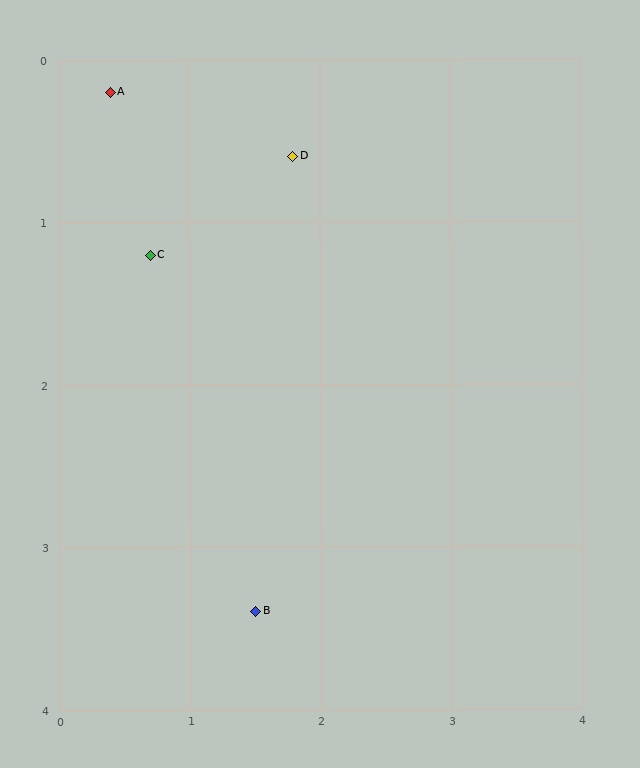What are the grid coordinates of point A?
Point A is at approximately (0.4, 0.2).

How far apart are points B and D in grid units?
Points B and D are about 2.8 grid units apart.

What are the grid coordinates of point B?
Point B is at approximately (1.5, 3.4).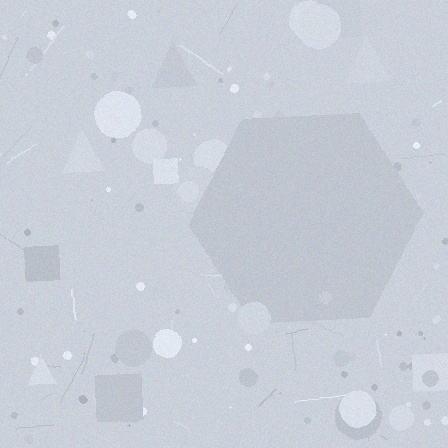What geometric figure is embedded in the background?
A hexagon is embedded in the background.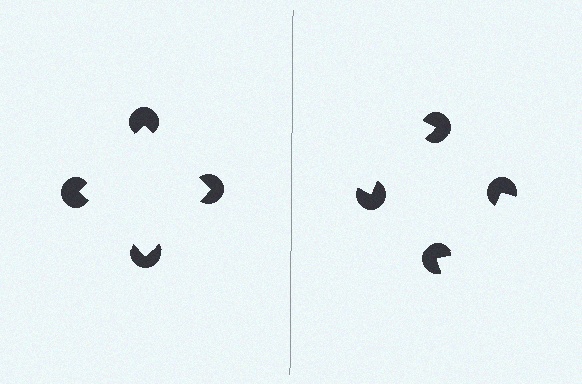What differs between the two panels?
The pac-man discs are positioned identically on both sides; only the wedge orientations differ. On the left they align to a square; on the right they are misaligned.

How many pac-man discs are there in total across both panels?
8 — 4 on each side.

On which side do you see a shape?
An illusory square appears on the left side. On the right side the wedge cuts are rotated, so no coherent shape forms.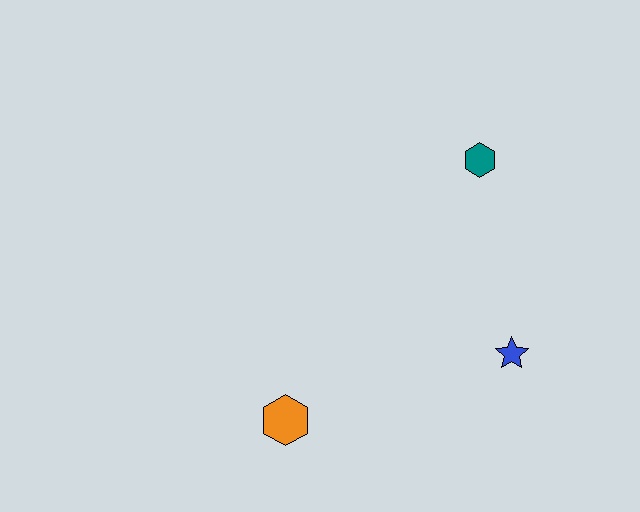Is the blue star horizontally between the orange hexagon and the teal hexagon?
No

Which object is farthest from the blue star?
The orange hexagon is farthest from the blue star.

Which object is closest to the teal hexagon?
The blue star is closest to the teal hexagon.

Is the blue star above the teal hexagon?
No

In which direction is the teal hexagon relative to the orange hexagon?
The teal hexagon is above the orange hexagon.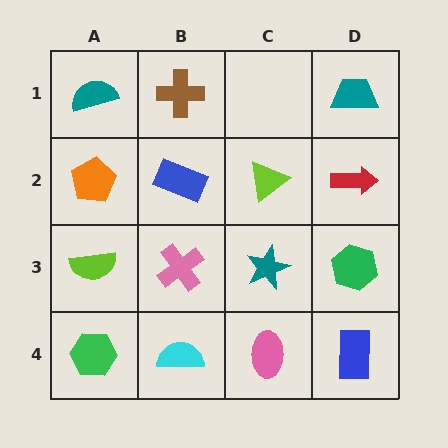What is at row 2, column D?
A red arrow.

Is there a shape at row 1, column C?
No, that cell is empty.